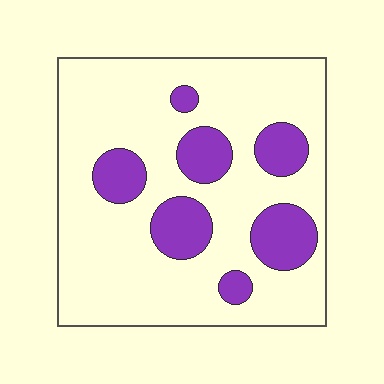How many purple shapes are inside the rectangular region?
7.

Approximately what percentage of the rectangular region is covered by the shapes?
Approximately 20%.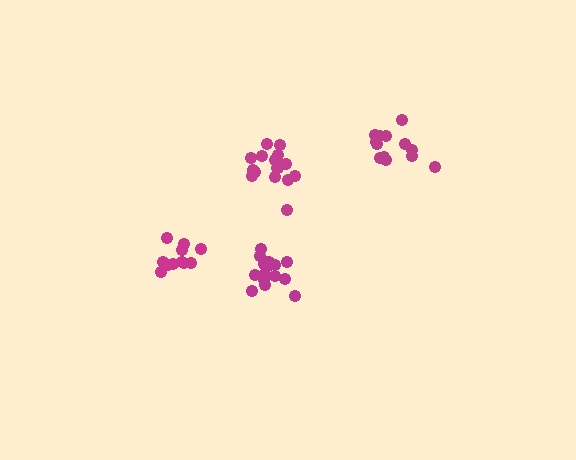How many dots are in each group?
Group 1: 16 dots, Group 2: 14 dots, Group 3: 15 dots, Group 4: 11 dots (56 total).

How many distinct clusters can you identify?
There are 4 distinct clusters.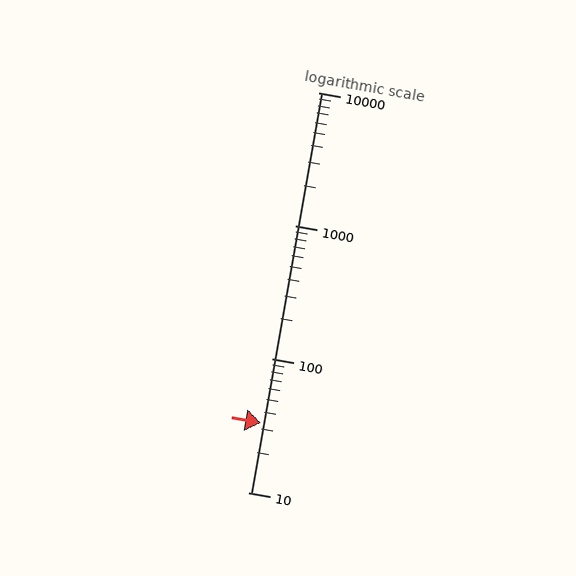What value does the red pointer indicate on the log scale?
The pointer indicates approximately 33.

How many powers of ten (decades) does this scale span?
The scale spans 3 decades, from 10 to 10000.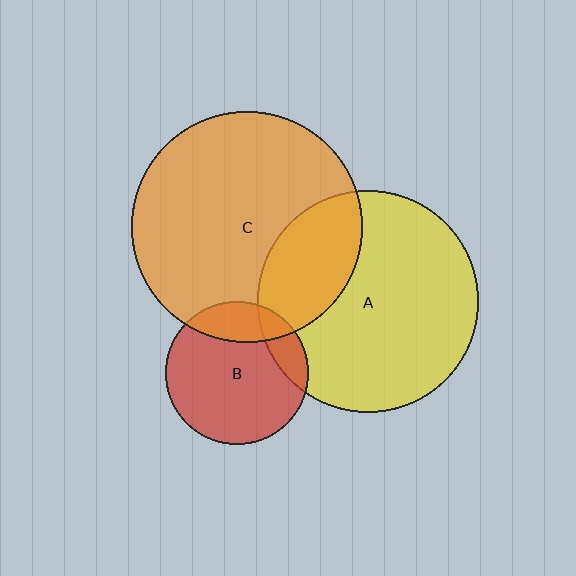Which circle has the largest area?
Circle C (orange).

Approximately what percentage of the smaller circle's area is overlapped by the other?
Approximately 20%.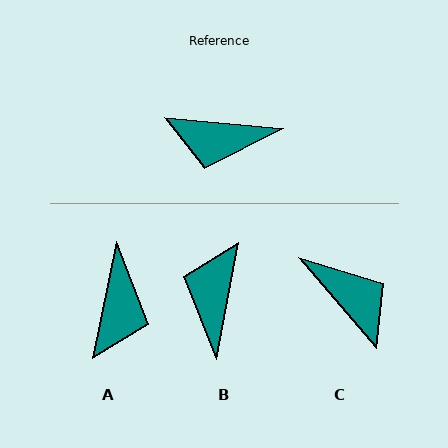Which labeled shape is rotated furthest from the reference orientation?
C, about 136 degrees away.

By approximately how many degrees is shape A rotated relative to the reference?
Approximately 84 degrees counter-clockwise.